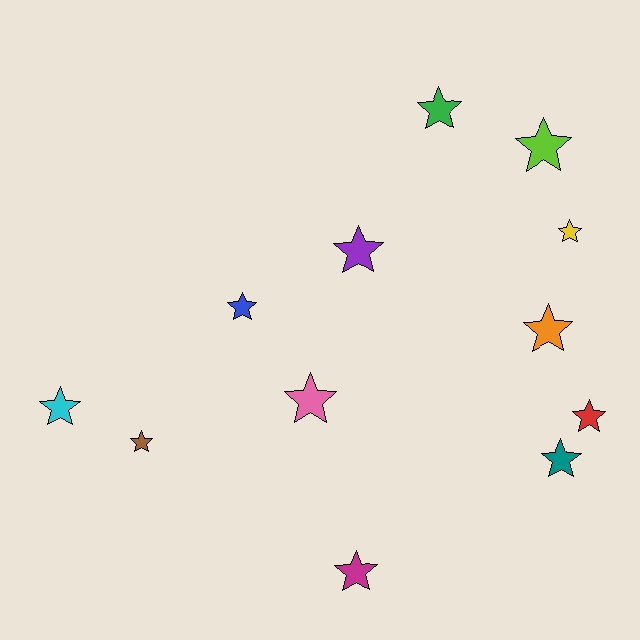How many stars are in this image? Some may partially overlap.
There are 12 stars.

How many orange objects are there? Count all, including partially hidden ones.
There is 1 orange object.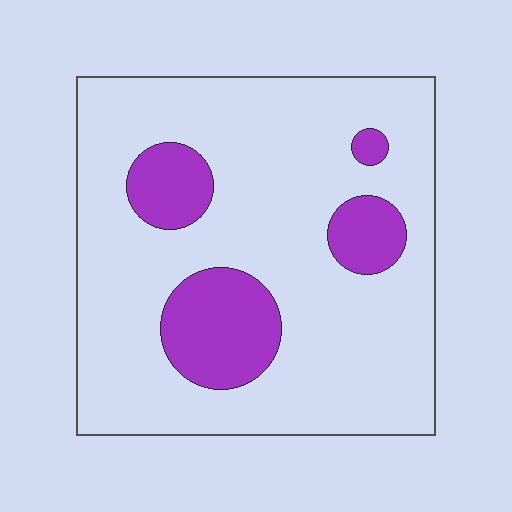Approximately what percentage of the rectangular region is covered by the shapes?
Approximately 20%.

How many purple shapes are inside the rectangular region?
4.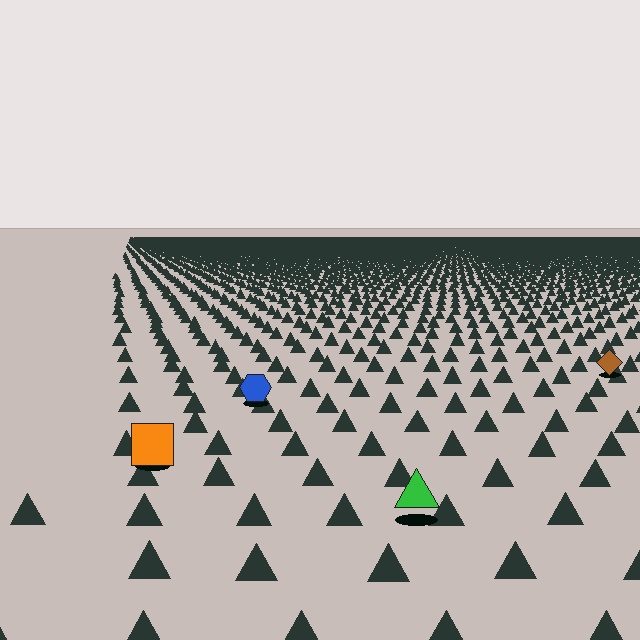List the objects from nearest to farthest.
From nearest to farthest: the green triangle, the orange square, the blue hexagon, the brown diamond.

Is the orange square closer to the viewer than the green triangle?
No. The green triangle is closer — you can tell from the texture gradient: the ground texture is coarser near it.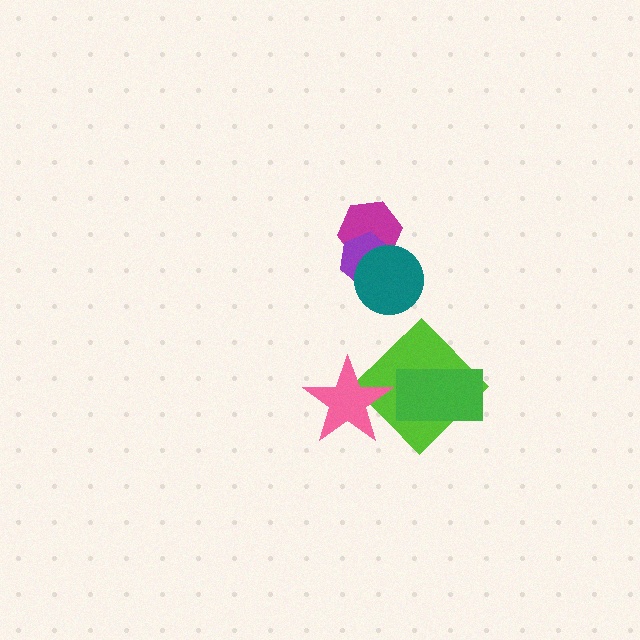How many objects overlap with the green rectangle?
1 object overlaps with the green rectangle.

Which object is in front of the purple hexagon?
The teal circle is in front of the purple hexagon.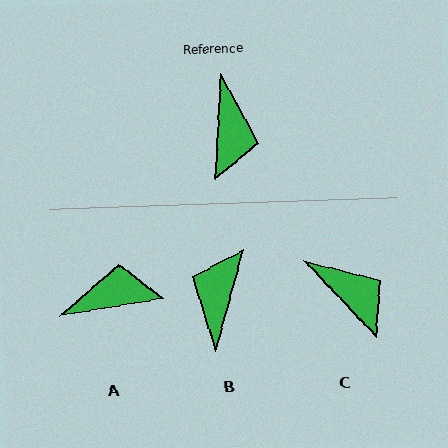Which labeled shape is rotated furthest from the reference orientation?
B, about 168 degrees away.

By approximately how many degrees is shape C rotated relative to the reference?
Approximately 46 degrees counter-clockwise.